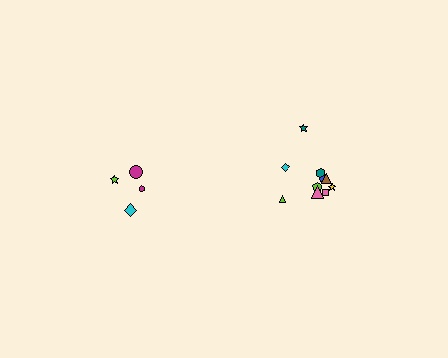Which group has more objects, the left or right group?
The right group.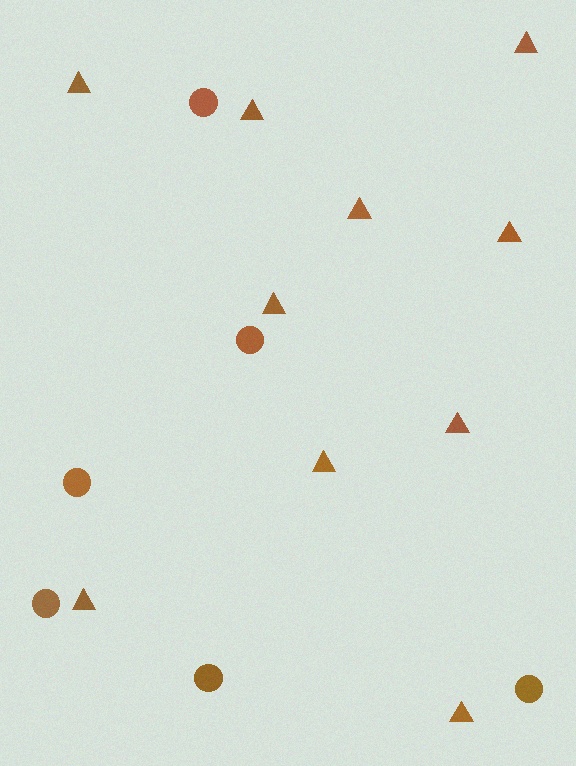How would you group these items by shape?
There are 2 groups: one group of triangles (10) and one group of circles (6).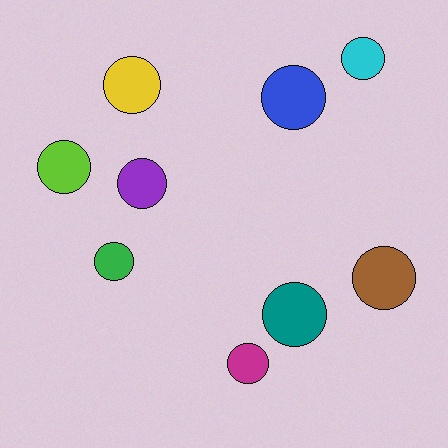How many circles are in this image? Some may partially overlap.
There are 9 circles.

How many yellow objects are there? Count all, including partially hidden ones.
There is 1 yellow object.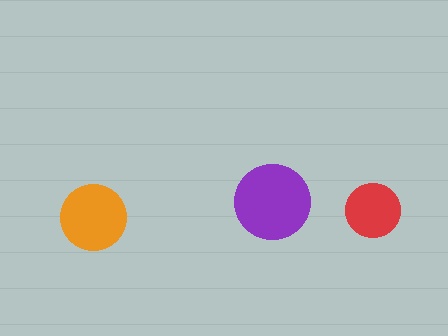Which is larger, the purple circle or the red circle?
The purple one.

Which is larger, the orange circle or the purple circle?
The purple one.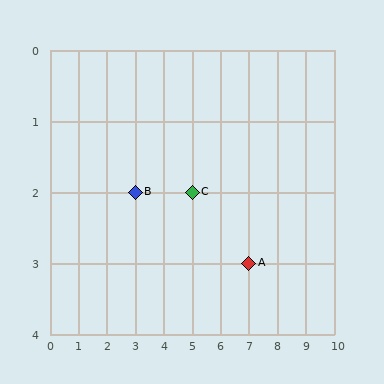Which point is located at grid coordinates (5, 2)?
Point C is at (5, 2).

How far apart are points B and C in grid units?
Points B and C are 2 columns apart.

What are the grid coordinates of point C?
Point C is at grid coordinates (5, 2).